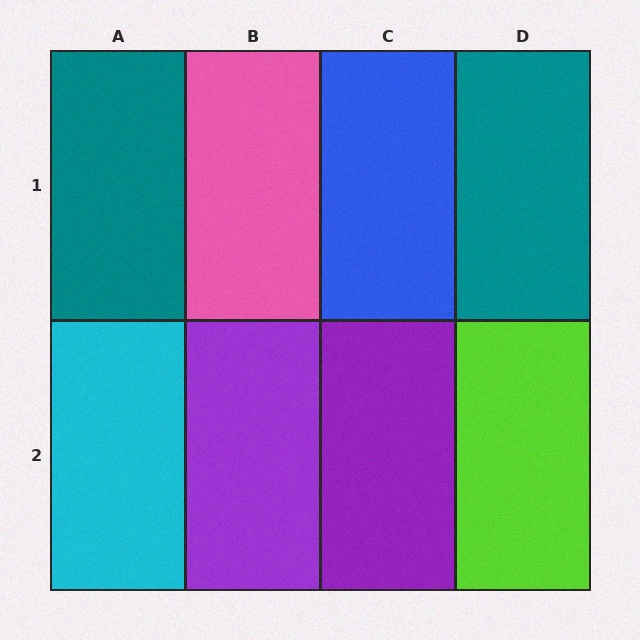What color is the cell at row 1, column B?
Pink.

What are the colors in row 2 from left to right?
Cyan, purple, purple, lime.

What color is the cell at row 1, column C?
Blue.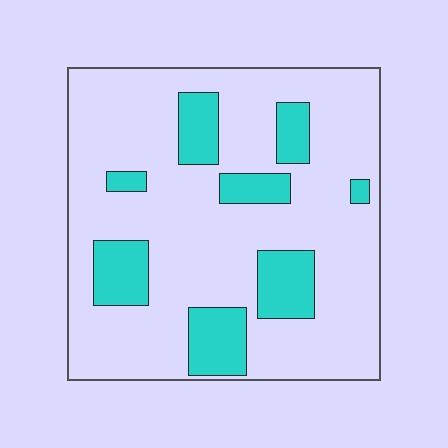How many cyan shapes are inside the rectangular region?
8.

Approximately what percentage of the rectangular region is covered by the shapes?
Approximately 20%.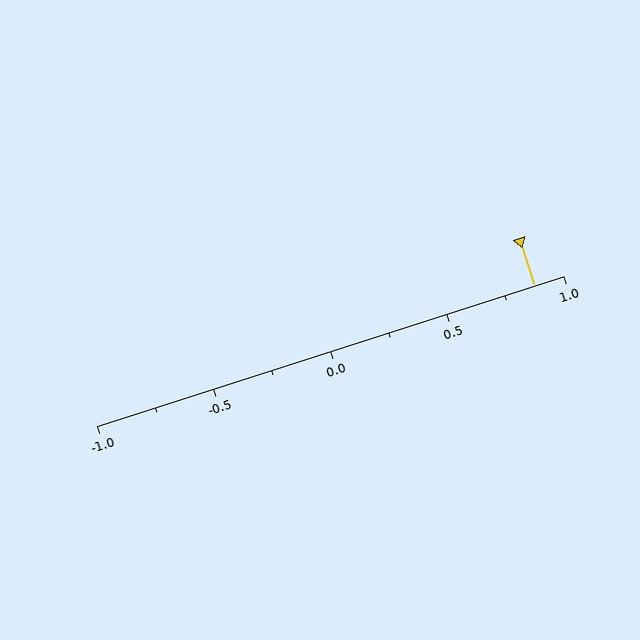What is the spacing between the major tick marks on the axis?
The major ticks are spaced 0.5 apart.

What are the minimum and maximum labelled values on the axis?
The axis runs from -1.0 to 1.0.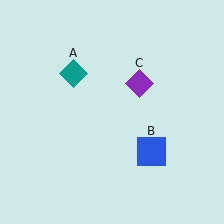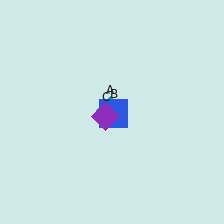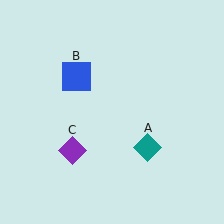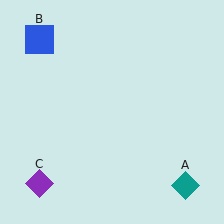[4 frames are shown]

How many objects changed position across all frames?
3 objects changed position: teal diamond (object A), blue square (object B), purple diamond (object C).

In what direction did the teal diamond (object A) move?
The teal diamond (object A) moved down and to the right.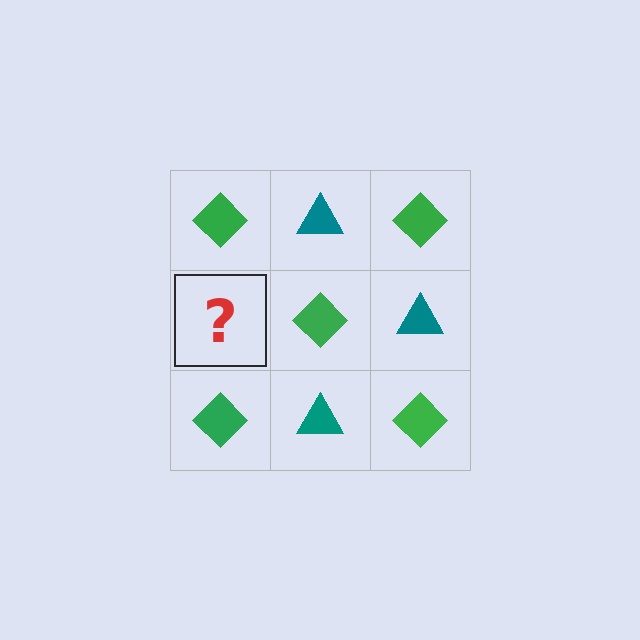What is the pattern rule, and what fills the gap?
The rule is that it alternates green diamond and teal triangle in a checkerboard pattern. The gap should be filled with a teal triangle.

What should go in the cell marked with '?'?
The missing cell should contain a teal triangle.